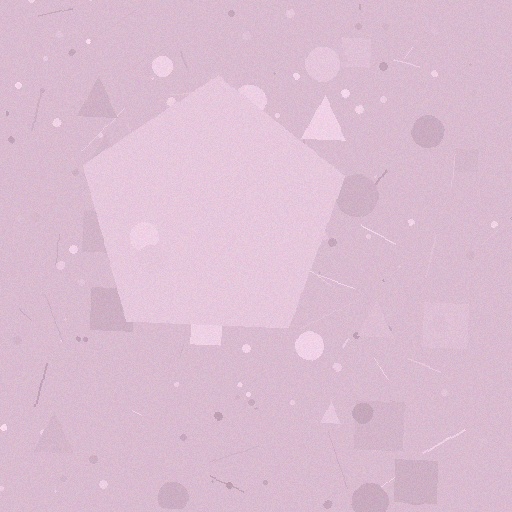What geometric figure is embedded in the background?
A pentagon is embedded in the background.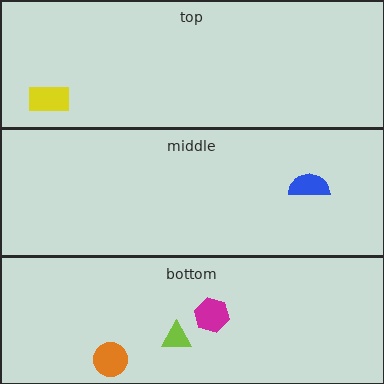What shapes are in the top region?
The yellow rectangle.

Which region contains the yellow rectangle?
The top region.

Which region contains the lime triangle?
The bottom region.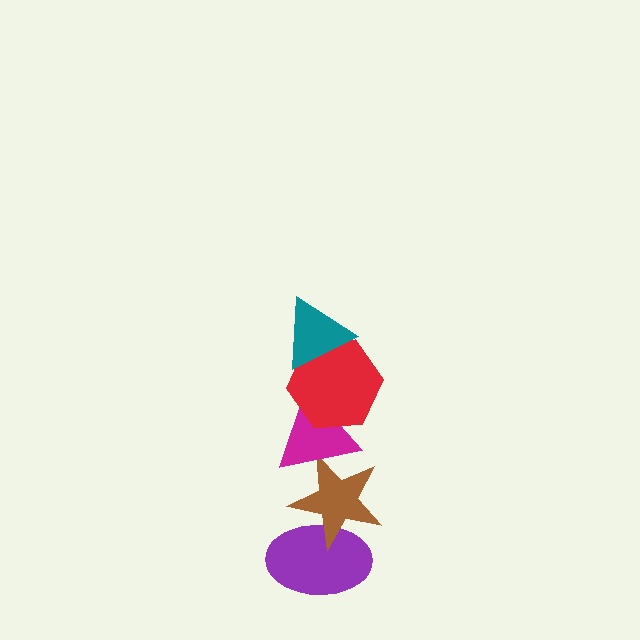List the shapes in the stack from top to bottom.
From top to bottom: the teal triangle, the red hexagon, the magenta triangle, the brown star, the purple ellipse.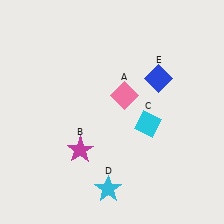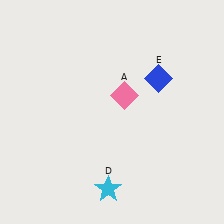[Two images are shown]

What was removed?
The cyan diamond (C), the magenta star (B) were removed in Image 2.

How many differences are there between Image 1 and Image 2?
There are 2 differences between the two images.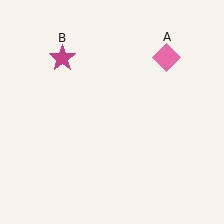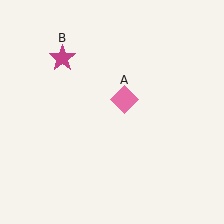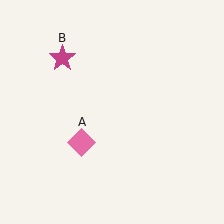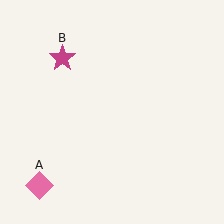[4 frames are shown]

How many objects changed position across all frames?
1 object changed position: pink diamond (object A).